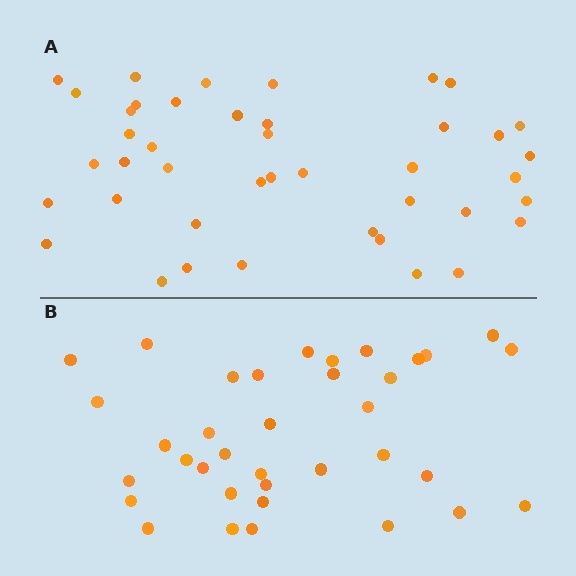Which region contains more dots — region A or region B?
Region A (the top region) has more dots.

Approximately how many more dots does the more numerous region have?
Region A has about 6 more dots than region B.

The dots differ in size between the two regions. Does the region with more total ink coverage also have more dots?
No. Region B has more total ink coverage because its dots are larger, but region A actually contains more individual dots. Total area can be misleading — the number of items is what matters here.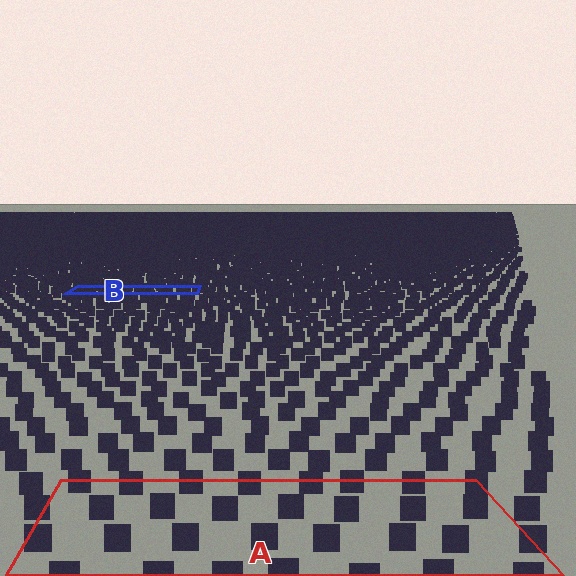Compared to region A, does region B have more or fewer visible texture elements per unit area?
Region B has more texture elements per unit area — they are packed more densely because it is farther away.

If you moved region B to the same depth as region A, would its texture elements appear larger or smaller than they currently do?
They would appear larger. At a closer depth, the same texture elements are projected at a bigger on-screen size.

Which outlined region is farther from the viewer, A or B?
Region B is farther from the viewer — the texture elements inside it appear smaller and more densely packed.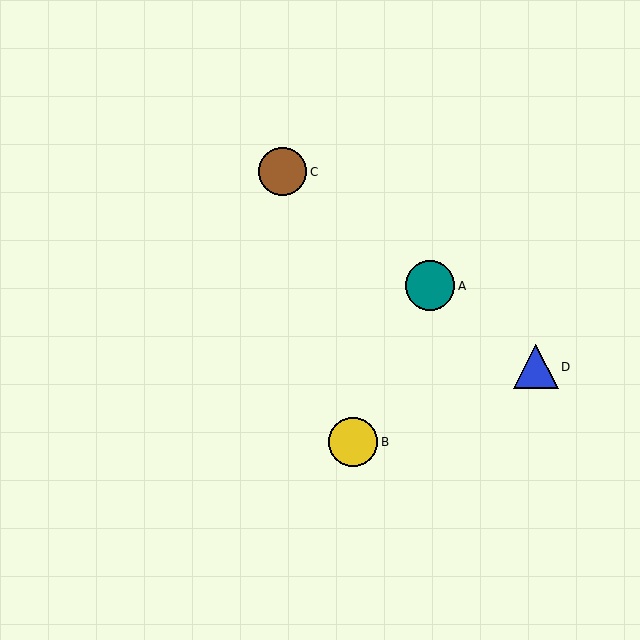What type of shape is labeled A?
Shape A is a teal circle.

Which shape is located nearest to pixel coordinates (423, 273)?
The teal circle (labeled A) at (430, 286) is nearest to that location.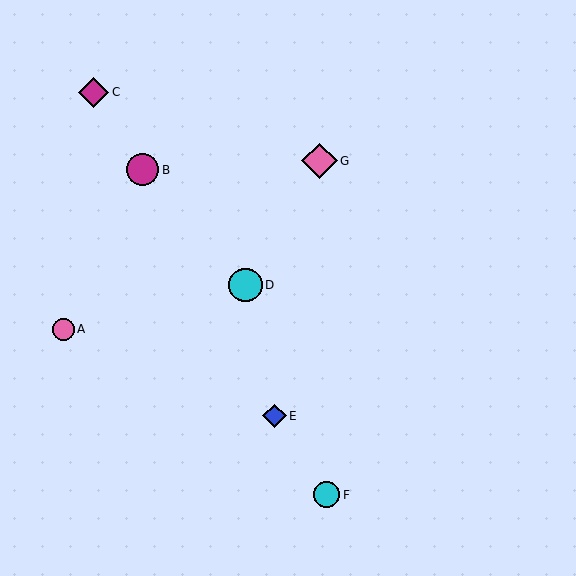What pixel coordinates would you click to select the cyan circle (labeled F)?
Click at (327, 495) to select the cyan circle F.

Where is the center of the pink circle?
The center of the pink circle is at (63, 329).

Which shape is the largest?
The pink diamond (labeled G) is the largest.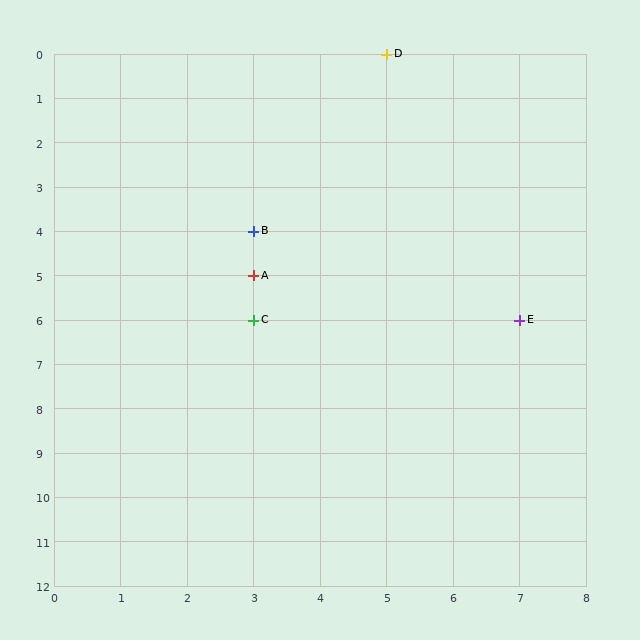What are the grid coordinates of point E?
Point E is at grid coordinates (7, 6).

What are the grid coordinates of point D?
Point D is at grid coordinates (5, 0).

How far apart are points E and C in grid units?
Points E and C are 4 columns apart.